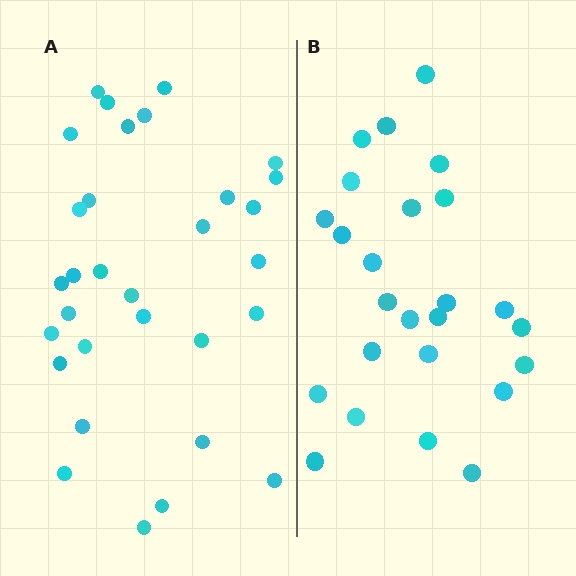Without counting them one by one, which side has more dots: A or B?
Region A (the left region) has more dots.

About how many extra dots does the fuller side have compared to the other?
Region A has about 6 more dots than region B.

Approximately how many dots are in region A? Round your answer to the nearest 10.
About 30 dots. (The exact count is 31, which rounds to 30.)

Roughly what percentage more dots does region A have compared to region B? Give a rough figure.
About 25% more.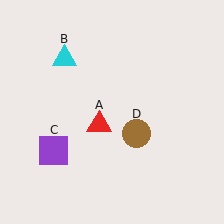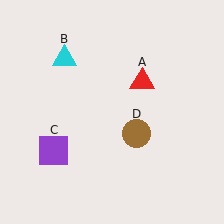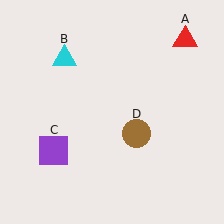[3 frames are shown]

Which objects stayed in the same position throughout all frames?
Cyan triangle (object B) and purple square (object C) and brown circle (object D) remained stationary.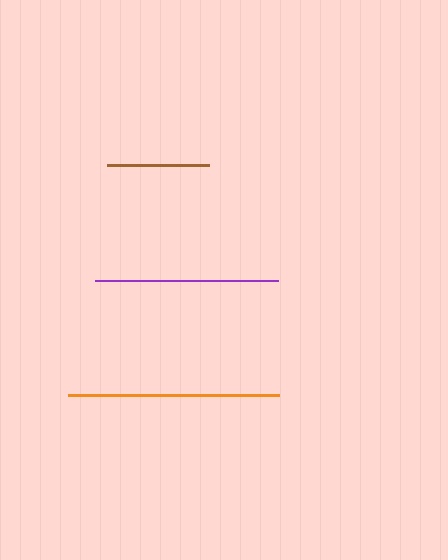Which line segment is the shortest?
The brown line is the shortest at approximately 102 pixels.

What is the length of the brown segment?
The brown segment is approximately 102 pixels long.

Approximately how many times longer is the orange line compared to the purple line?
The orange line is approximately 1.2 times the length of the purple line.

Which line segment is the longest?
The orange line is the longest at approximately 211 pixels.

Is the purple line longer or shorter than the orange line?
The orange line is longer than the purple line.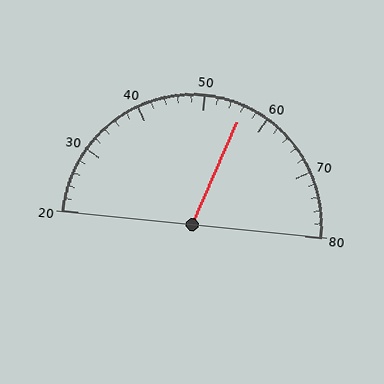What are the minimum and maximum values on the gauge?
The gauge ranges from 20 to 80.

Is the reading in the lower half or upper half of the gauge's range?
The reading is in the upper half of the range (20 to 80).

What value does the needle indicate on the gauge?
The needle indicates approximately 56.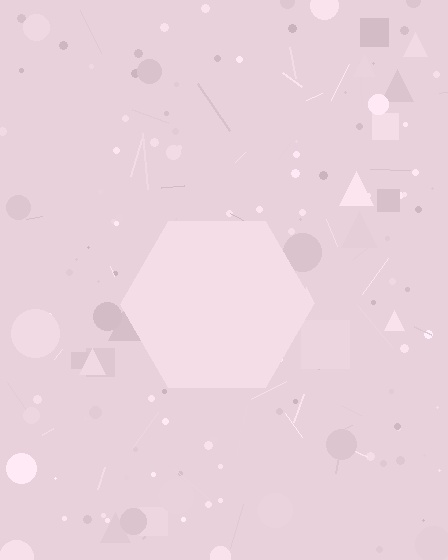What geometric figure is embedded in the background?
A hexagon is embedded in the background.